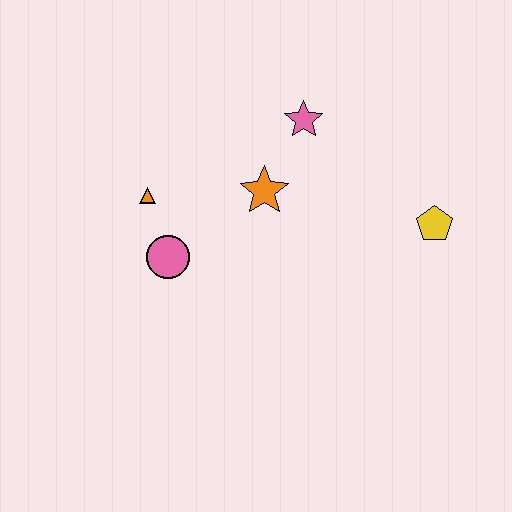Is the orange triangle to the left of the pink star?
Yes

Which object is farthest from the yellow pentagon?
The orange triangle is farthest from the yellow pentagon.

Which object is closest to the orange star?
The pink star is closest to the orange star.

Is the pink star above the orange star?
Yes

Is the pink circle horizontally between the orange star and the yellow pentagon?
No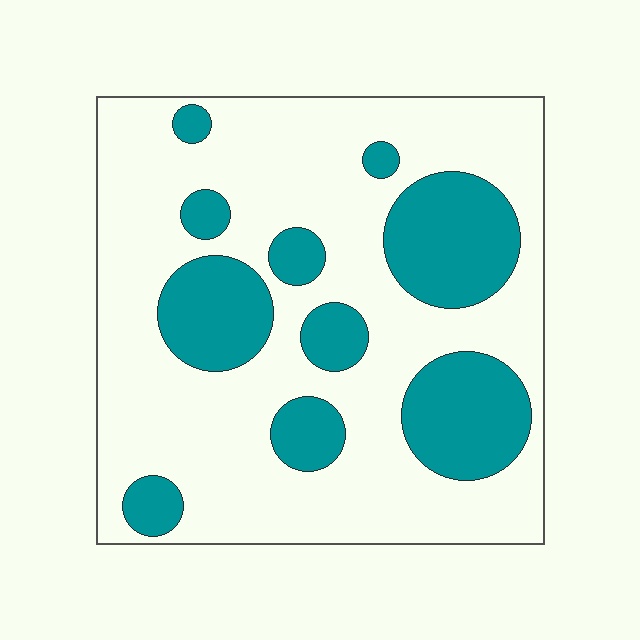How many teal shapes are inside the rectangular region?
10.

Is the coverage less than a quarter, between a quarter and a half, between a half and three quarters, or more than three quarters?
Between a quarter and a half.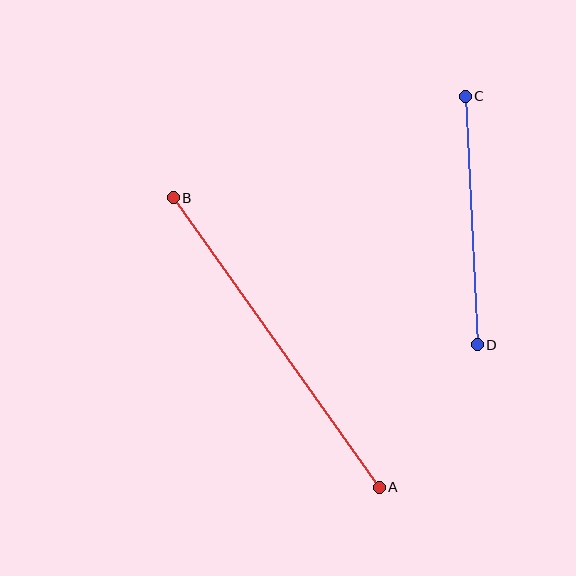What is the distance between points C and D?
The distance is approximately 249 pixels.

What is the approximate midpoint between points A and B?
The midpoint is at approximately (276, 343) pixels.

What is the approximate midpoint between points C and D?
The midpoint is at approximately (471, 221) pixels.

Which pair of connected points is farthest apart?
Points A and B are farthest apart.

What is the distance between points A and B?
The distance is approximately 355 pixels.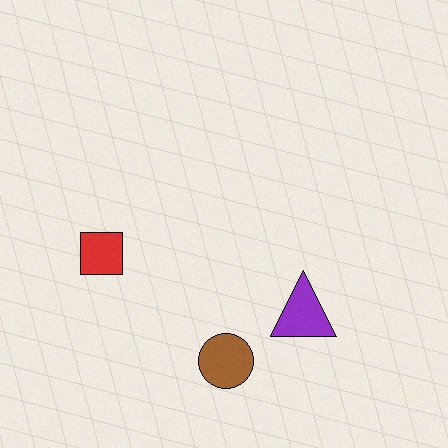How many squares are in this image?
There is 1 square.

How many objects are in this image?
There are 3 objects.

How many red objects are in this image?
There is 1 red object.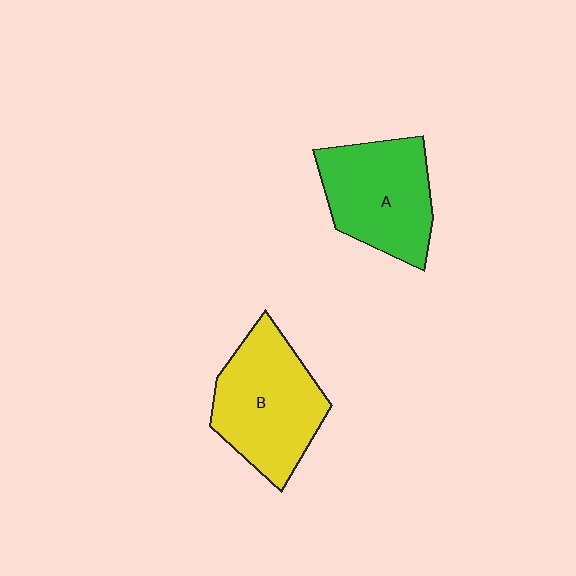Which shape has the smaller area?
Shape A (green).